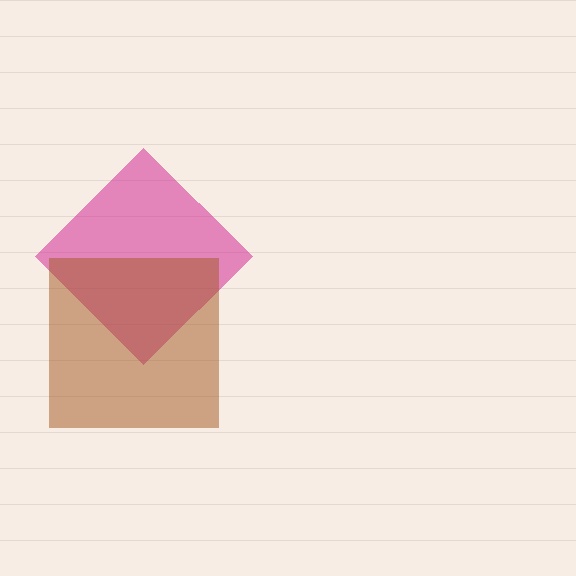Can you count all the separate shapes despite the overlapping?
Yes, there are 2 separate shapes.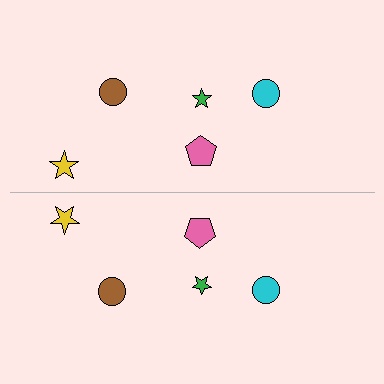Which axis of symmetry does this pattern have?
The pattern has a horizontal axis of symmetry running through the center of the image.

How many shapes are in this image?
There are 10 shapes in this image.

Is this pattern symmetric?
Yes, this pattern has bilateral (reflection) symmetry.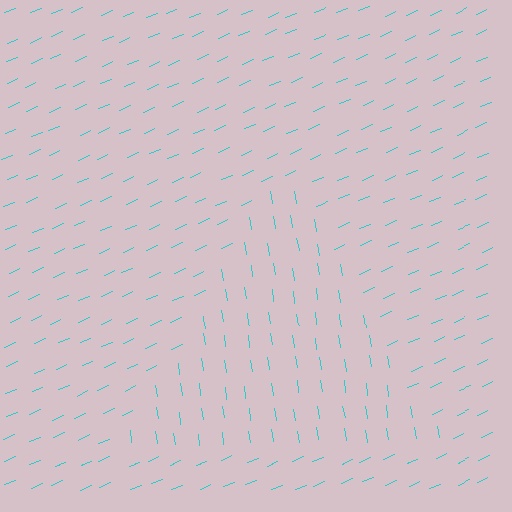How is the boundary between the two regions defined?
The boundary is defined purely by a change in line orientation (approximately 75 degrees difference). All lines are the same color and thickness.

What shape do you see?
I see a triangle.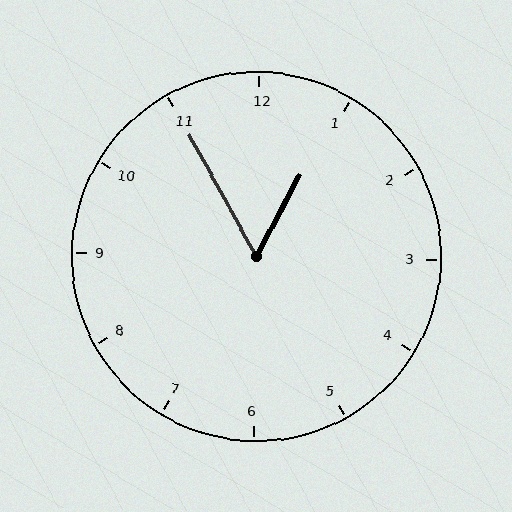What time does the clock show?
12:55.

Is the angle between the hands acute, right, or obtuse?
It is acute.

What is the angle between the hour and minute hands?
Approximately 58 degrees.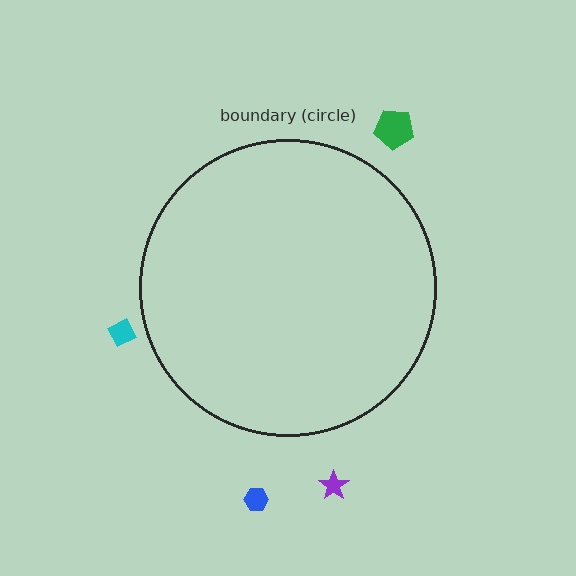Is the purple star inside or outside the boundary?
Outside.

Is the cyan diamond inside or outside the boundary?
Outside.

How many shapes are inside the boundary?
0 inside, 4 outside.